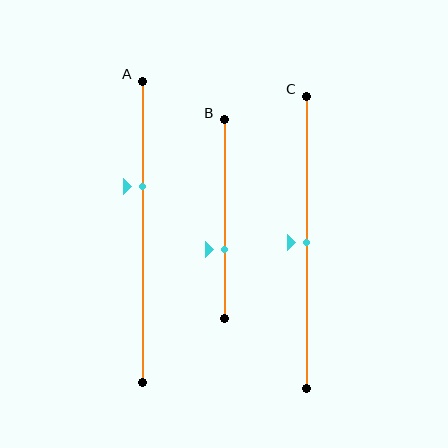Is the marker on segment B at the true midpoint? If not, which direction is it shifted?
No, the marker on segment B is shifted downward by about 15% of the segment length.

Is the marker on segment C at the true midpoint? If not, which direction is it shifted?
Yes, the marker on segment C is at the true midpoint.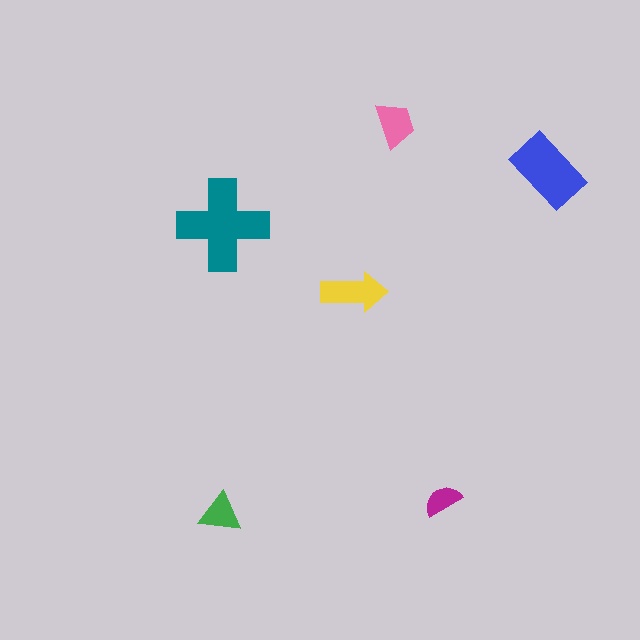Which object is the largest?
The teal cross.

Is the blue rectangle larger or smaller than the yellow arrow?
Larger.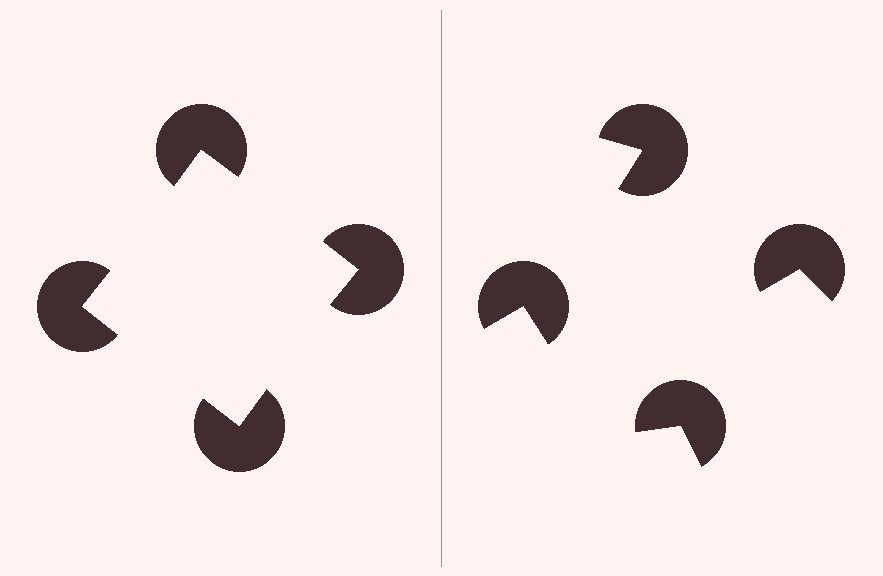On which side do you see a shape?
An illusory square appears on the left side. On the right side the wedge cuts are rotated, so no coherent shape forms.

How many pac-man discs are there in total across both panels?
8 — 4 on each side.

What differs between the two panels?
The pac-man discs are positioned identically on both sides; only the wedge orientations differ. On the left they align to a square; on the right they are misaligned.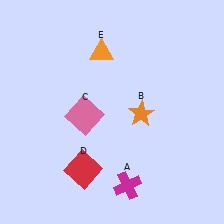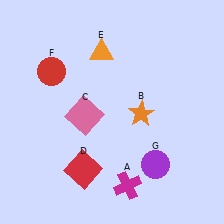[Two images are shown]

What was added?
A red circle (F), a purple circle (G) were added in Image 2.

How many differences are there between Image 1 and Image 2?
There are 2 differences between the two images.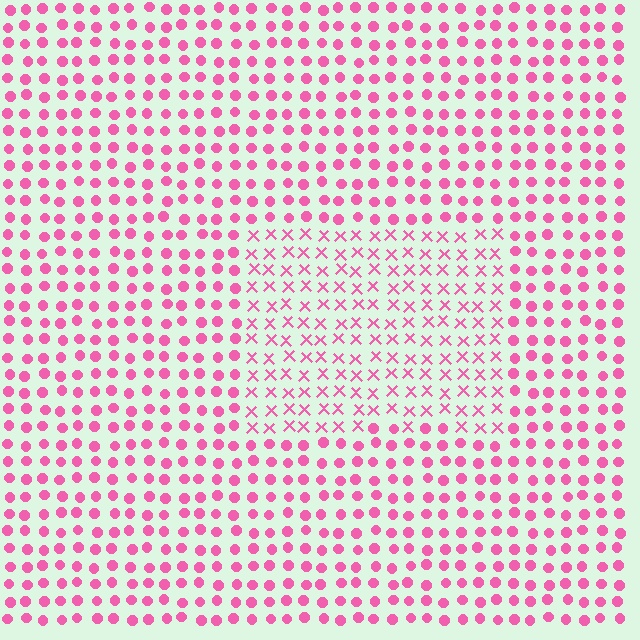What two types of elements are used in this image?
The image uses X marks inside the rectangle region and circles outside it.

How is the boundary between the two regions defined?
The boundary is defined by a change in element shape: X marks inside vs. circles outside. All elements share the same color and spacing.